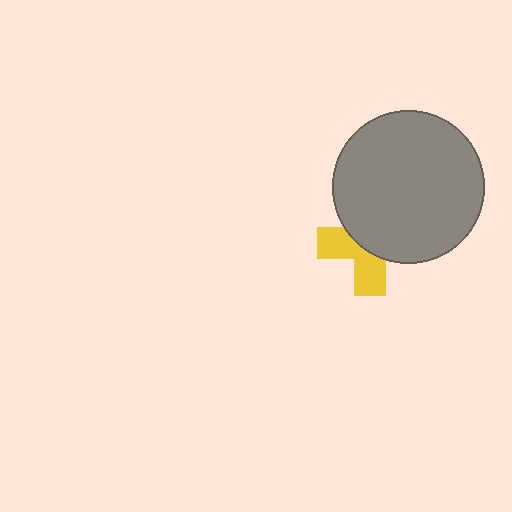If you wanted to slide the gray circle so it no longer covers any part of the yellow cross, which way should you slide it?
Slide it up — that is the most direct way to separate the two shapes.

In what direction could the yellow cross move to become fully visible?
The yellow cross could move down. That would shift it out from behind the gray circle entirely.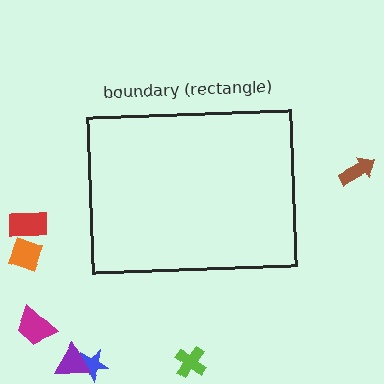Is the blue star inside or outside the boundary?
Outside.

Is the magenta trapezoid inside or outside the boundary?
Outside.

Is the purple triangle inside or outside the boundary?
Outside.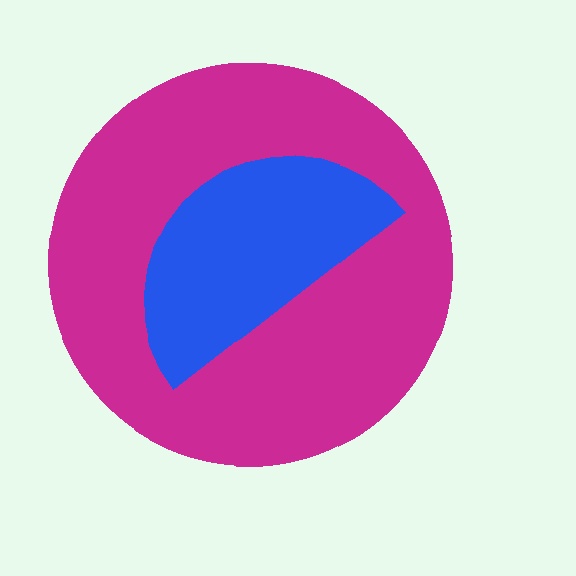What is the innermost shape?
The blue semicircle.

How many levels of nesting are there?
2.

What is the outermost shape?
The magenta circle.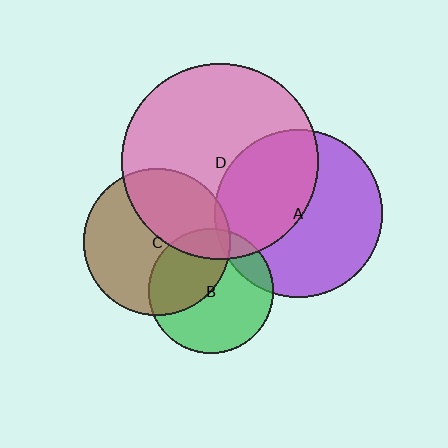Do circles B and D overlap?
Yes.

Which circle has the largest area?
Circle D (pink).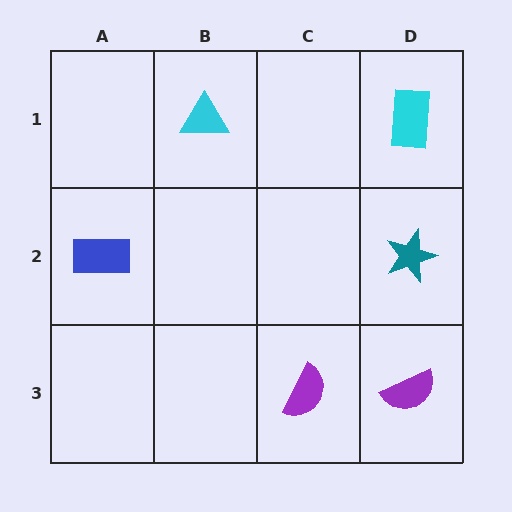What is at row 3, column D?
A purple semicircle.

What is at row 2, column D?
A teal star.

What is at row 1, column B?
A cyan triangle.